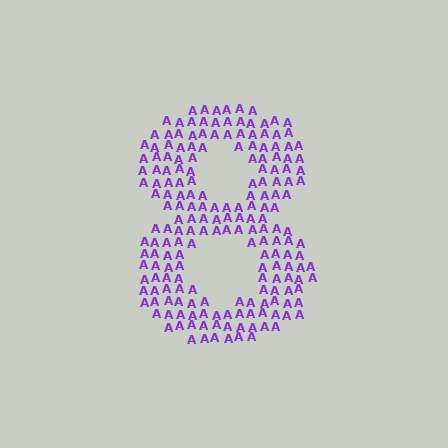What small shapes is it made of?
It is made of small letter A's.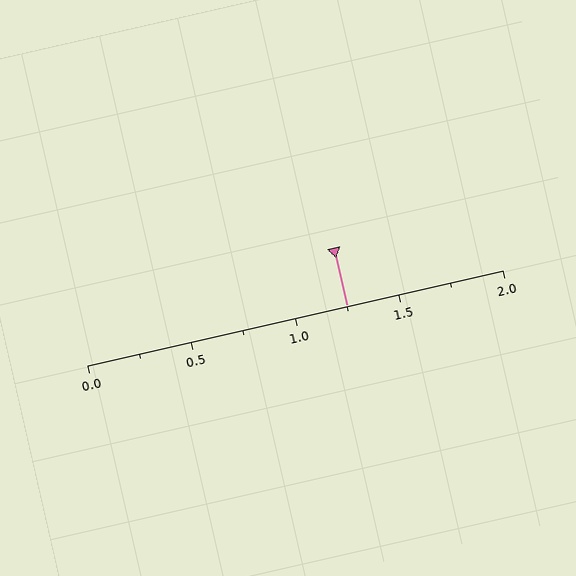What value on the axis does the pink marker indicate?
The marker indicates approximately 1.25.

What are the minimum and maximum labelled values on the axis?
The axis runs from 0.0 to 2.0.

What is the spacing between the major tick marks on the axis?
The major ticks are spaced 0.5 apart.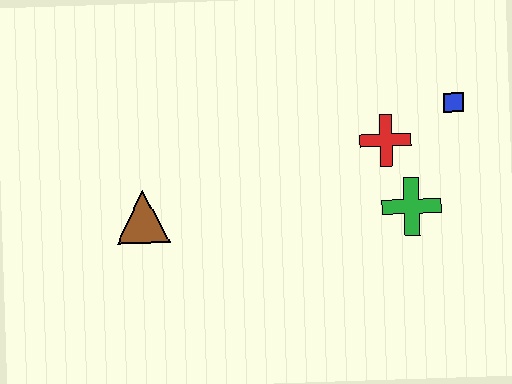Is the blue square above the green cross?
Yes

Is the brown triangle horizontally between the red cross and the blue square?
No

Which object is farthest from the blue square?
The brown triangle is farthest from the blue square.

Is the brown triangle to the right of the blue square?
No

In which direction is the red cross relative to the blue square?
The red cross is to the left of the blue square.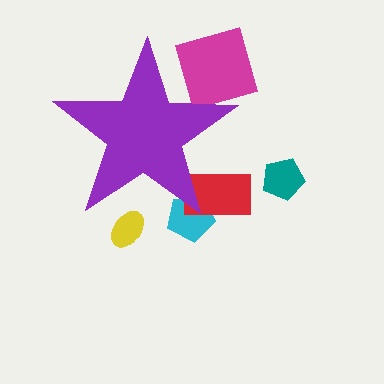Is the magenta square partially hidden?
Yes, the magenta square is partially hidden behind the purple star.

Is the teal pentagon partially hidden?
No, the teal pentagon is fully visible.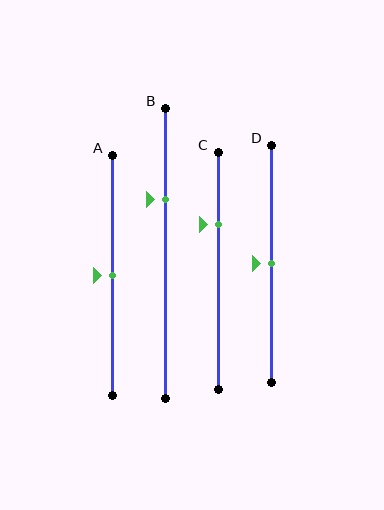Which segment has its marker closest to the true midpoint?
Segment A has its marker closest to the true midpoint.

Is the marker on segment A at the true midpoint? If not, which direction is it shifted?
Yes, the marker on segment A is at the true midpoint.